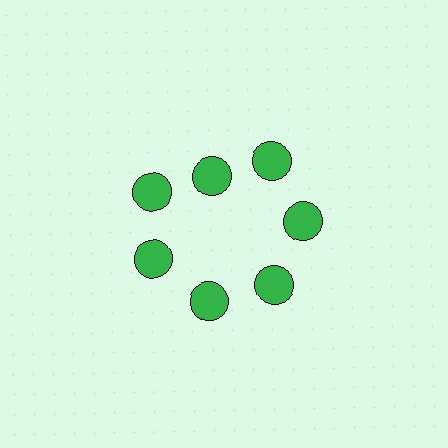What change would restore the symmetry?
The symmetry would be restored by moving it outward, back onto the ring so that all 7 circles sit at equal angles and equal distance from the center.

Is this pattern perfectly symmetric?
No. The 7 green circles are arranged in a ring, but one element near the 12 o'clock position is pulled inward toward the center, breaking the 7-fold rotational symmetry.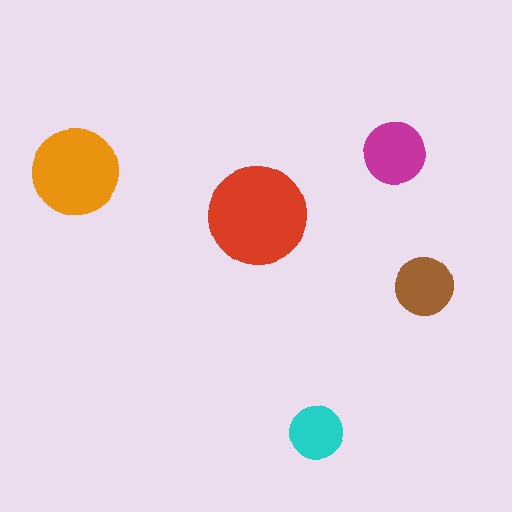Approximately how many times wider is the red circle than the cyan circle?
About 2 times wider.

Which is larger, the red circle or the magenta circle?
The red one.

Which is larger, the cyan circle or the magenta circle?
The magenta one.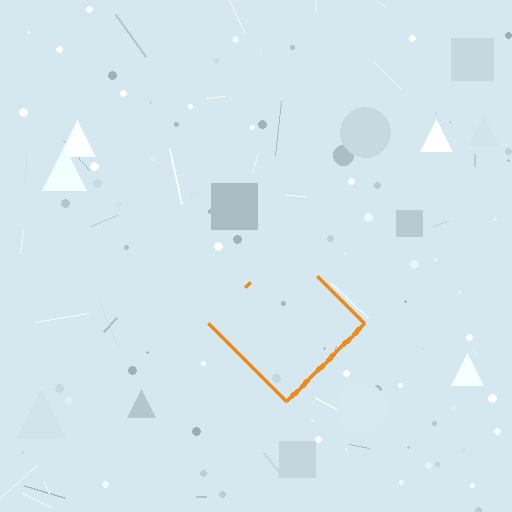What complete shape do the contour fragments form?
The contour fragments form a diamond.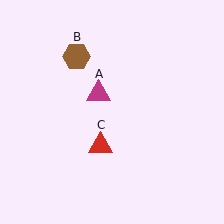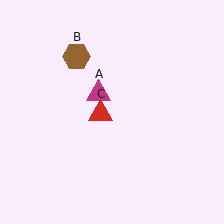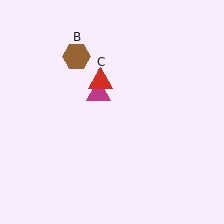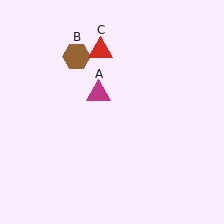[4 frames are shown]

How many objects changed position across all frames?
1 object changed position: red triangle (object C).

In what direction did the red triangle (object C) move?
The red triangle (object C) moved up.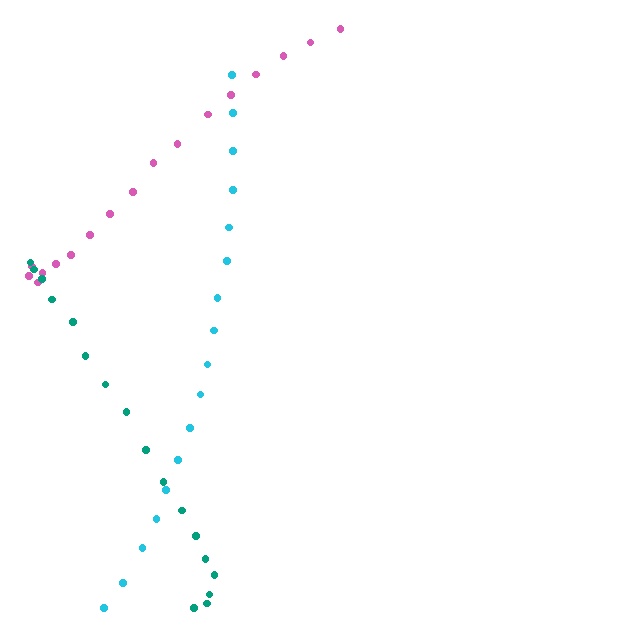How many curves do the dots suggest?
There are 3 distinct paths.